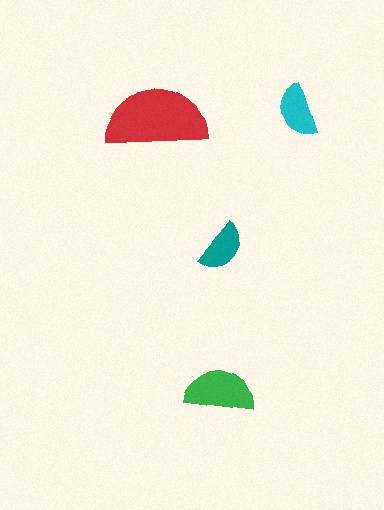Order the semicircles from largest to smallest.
the red one, the green one, the cyan one, the teal one.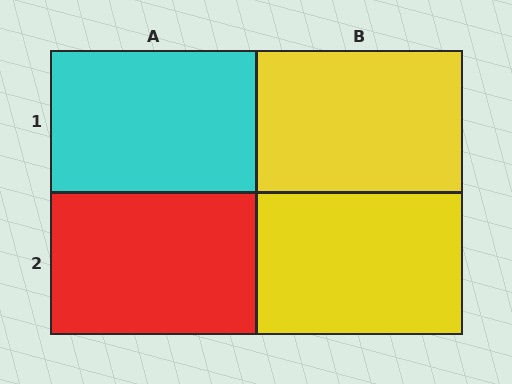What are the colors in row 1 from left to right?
Cyan, yellow.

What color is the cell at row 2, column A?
Red.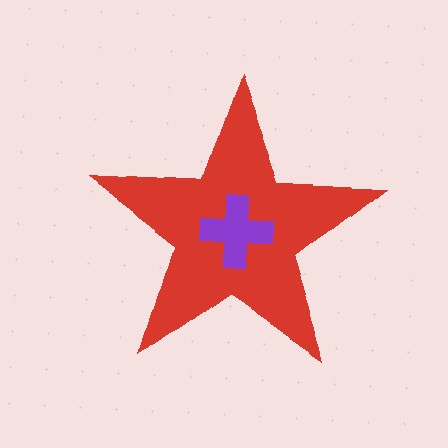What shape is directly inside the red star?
The purple cross.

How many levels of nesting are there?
2.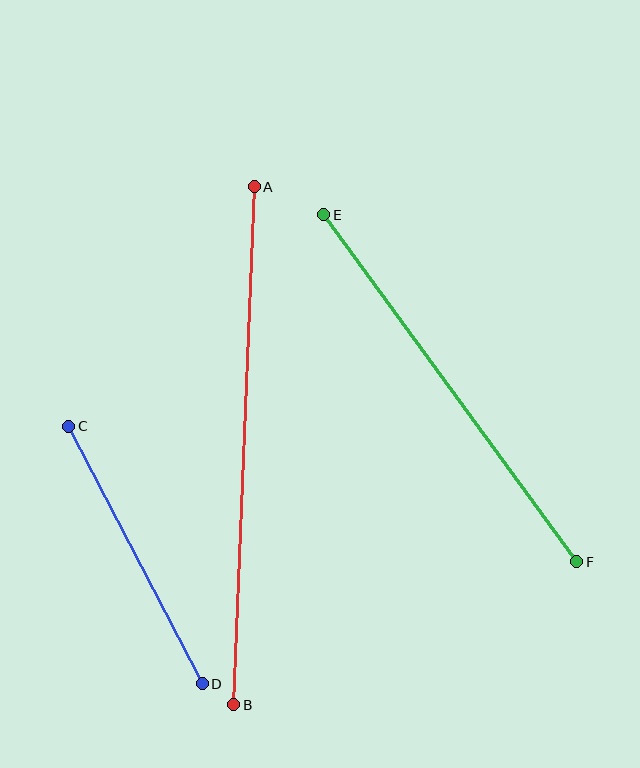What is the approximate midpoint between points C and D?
The midpoint is at approximately (136, 555) pixels.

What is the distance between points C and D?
The distance is approximately 290 pixels.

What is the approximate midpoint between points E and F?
The midpoint is at approximately (450, 388) pixels.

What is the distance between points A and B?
The distance is approximately 518 pixels.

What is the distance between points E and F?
The distance is approximately 429 pixels.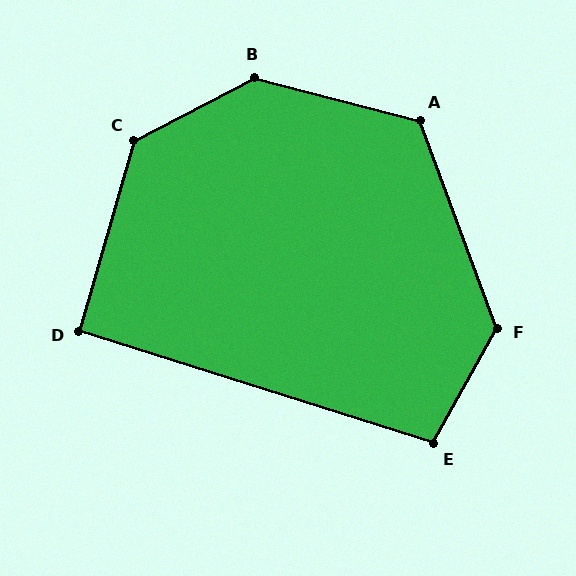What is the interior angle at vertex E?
Approximately 101 degrees (obtuse).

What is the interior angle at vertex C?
Approximately 134 degrees (obtuse).